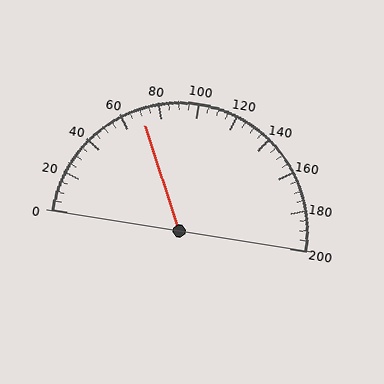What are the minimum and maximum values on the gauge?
The gauge ranges from 0 to 200.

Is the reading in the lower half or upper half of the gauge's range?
The reading is in the lower half of the range (0 to 200).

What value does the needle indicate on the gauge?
The needle indicates approximately 70.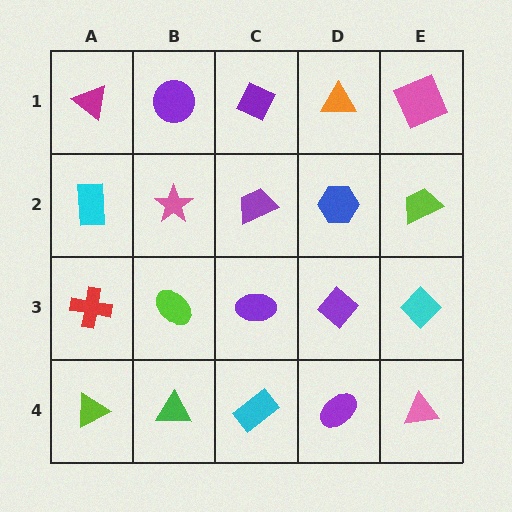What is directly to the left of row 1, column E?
An orange triangle.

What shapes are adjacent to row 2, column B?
A purple circle (row 1, column B), a lime ellipse (row 3, column B), a cyan rectangle (row 2, column A), a purple trapezoid (row 2, column C).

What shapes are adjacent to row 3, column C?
A purple trapezoid (row 2, column C), a cyan rectangle (row 4, column C), a lime ellipse (row 3, column B), a purple diamond (row 3, column D).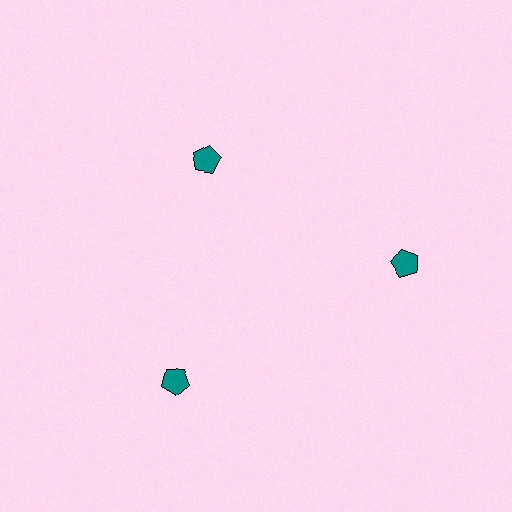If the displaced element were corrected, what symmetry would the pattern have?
It would have 3-fold rotational symmetry — the pattern would map onto itself every 120 degrees.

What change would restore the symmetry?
The symmetry would be restored by moving it outward, back onto the ring so that all 3 pentagons sit at equal angles and equal distance from the center.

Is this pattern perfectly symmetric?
No. The 3 teal pentagons are arranged in a ring, but one element near the 11 o'clock position is pulled inward toward the center, breaking the 3-fold rotational symmetry.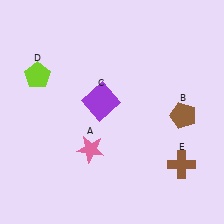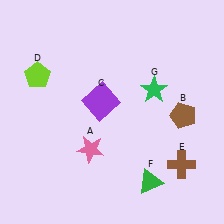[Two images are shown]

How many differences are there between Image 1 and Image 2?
There are 2 differences between the two images.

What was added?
A green triangle (F), a green star (G) were added in Image 2.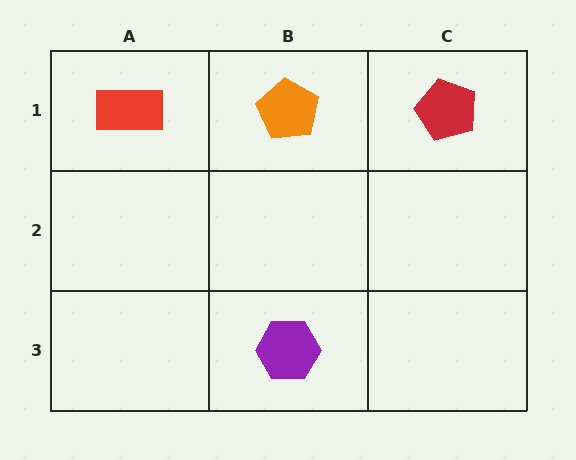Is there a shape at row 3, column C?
No, that cell is empty.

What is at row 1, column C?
A red pentagon.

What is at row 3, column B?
A purple hexagon.